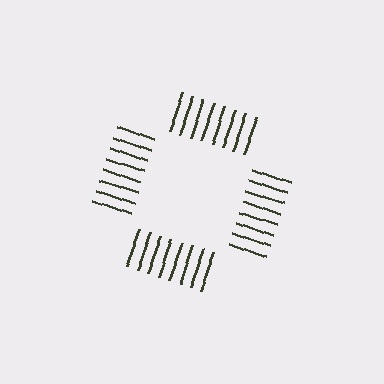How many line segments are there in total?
32 — 8 along each of the 4 edges.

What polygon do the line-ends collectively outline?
An illusory square — the line segments terminate on its edges but no continuous stroke is drawn.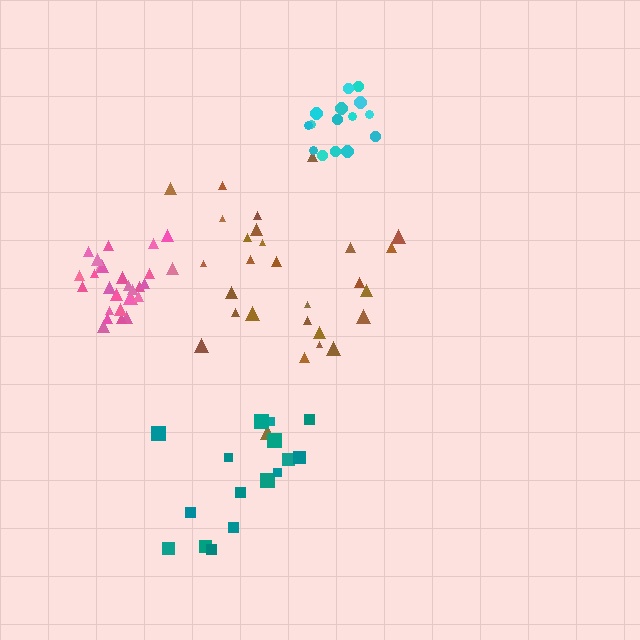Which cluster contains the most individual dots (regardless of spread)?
Brown (28).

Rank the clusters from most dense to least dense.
pink, cyan, brown, teal.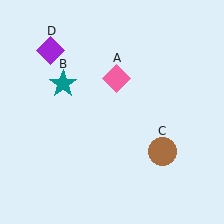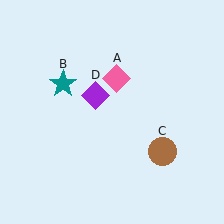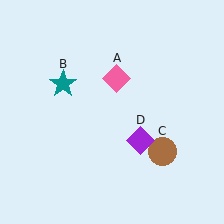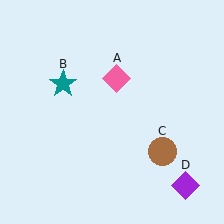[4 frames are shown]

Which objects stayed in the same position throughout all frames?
Pink diamond (object A) and teal star (object B) and brown circle (object C) remained stationary.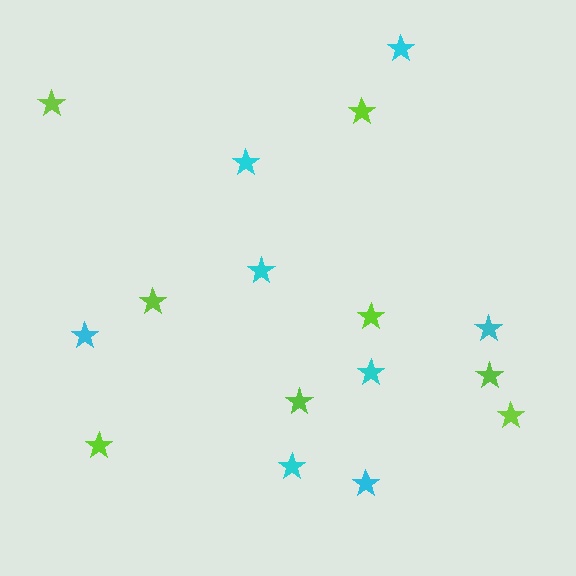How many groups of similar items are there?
There are 2 groups: one group of cyan stars (8) and one group of lime stars (8).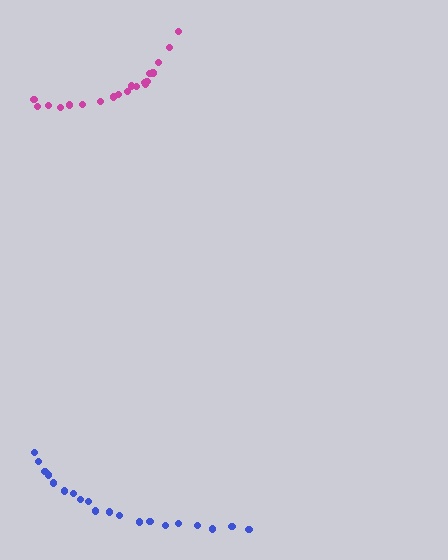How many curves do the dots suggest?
There are 2 distinct paths.